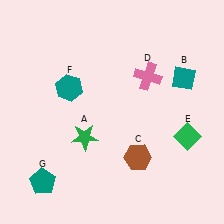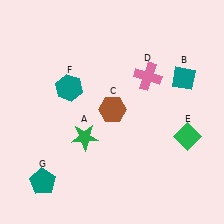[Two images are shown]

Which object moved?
The brown hexagon (C) moved up.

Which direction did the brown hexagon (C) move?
The brown hexagon (C) moved up.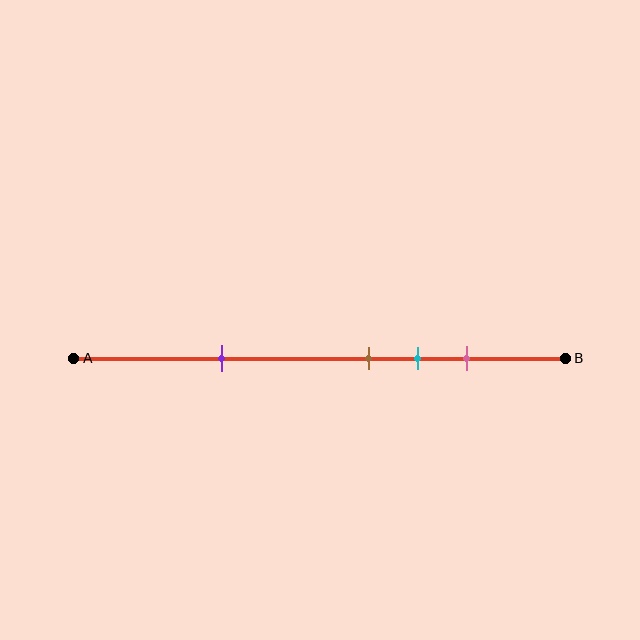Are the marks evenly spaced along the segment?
No, the marks are not evenly spaced.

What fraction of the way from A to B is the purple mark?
The purple mark is approximately 30% (0.3) of the way from A to B.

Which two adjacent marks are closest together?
The brown and cyan marks are the closest adjacent pair.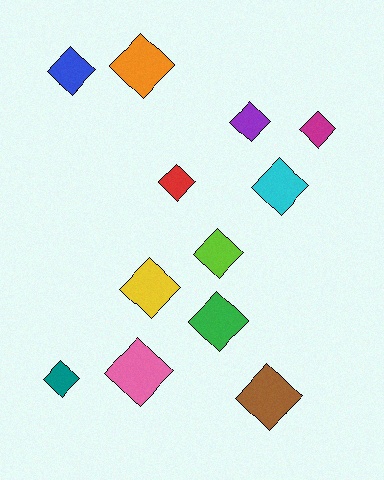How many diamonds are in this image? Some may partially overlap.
There are 12 diamonds.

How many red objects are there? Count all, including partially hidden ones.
There is 1 red object.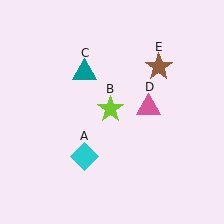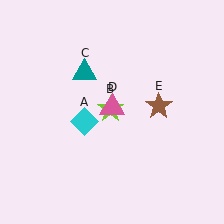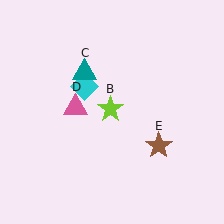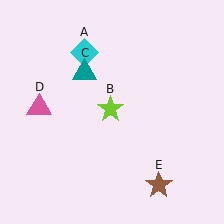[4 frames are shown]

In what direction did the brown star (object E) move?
The brown star (object E) moved down.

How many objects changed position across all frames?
3 objects changed position: cyan diamond (object A), pink triangle (object D), brown star (object E).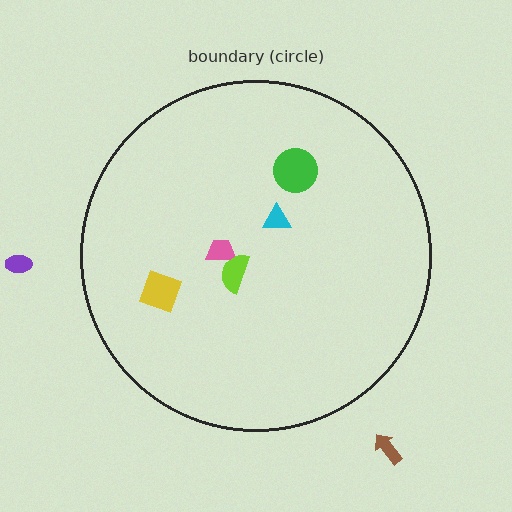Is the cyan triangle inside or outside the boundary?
Inside.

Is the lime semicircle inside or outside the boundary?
Inside.